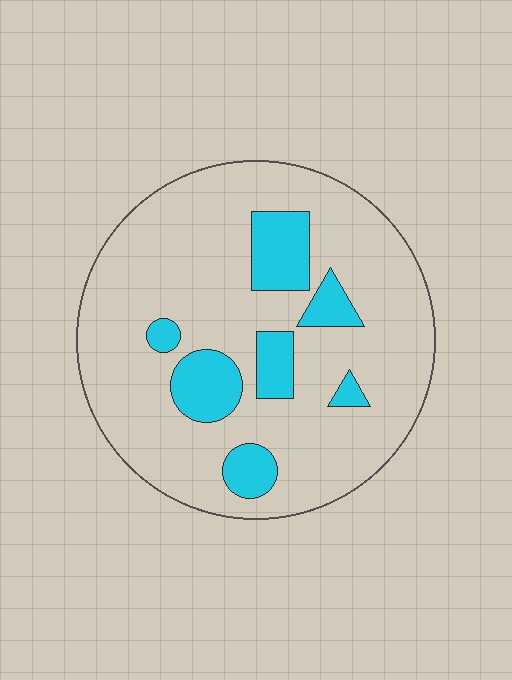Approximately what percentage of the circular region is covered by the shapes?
Approximately 20%.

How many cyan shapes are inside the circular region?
7.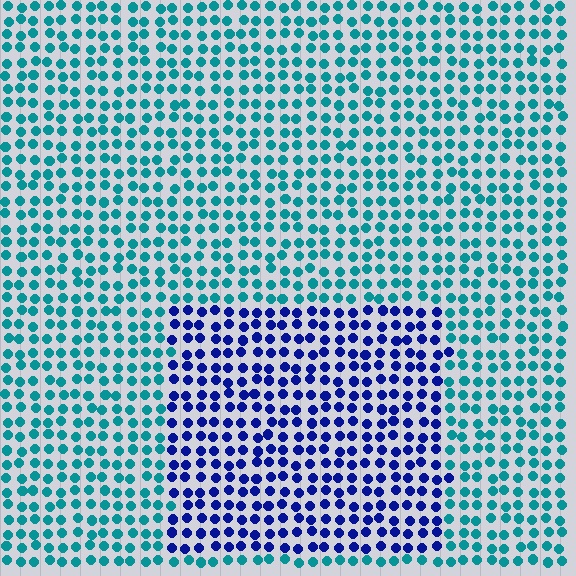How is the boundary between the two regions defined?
The boundary is defined purely by a slight shift in hue (about 54 degrees). Spacing, size, and orientation are identical on both sides.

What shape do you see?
I see a rectangle.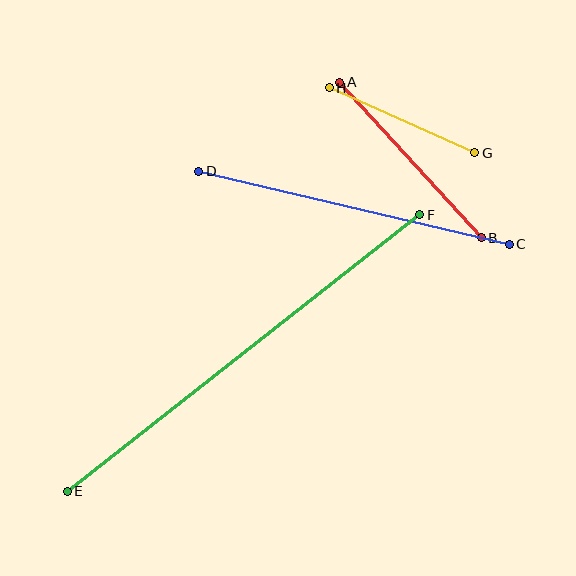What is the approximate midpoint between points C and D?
The midpoint is at approximately (354, 208) pixels.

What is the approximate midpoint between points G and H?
The midpoint is at approximately (402, 120) pixels.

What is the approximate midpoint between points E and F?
The midpoint is at approximately (244, 353) pixels.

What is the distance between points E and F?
The distance is approximately 448 pixels.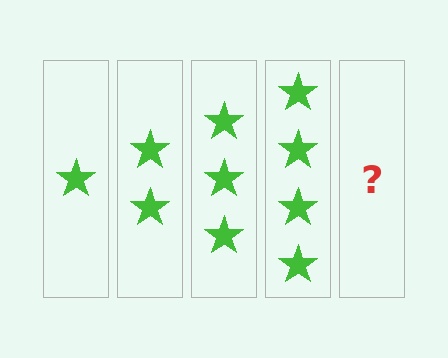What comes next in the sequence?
The next element should be 5 stars.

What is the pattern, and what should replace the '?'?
The pattern is that each step adds one more star. The '?' should be 5 stars.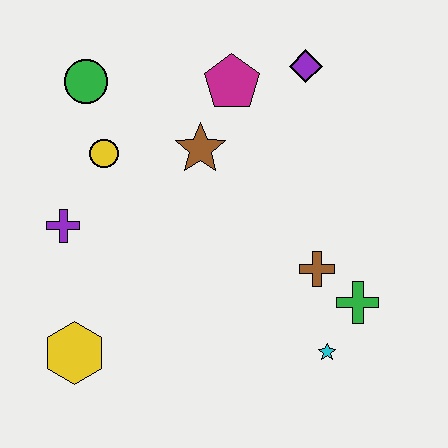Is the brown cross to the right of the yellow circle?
Yes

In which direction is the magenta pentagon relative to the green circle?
The magenta pentagon is to the right of the green circle.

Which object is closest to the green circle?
The yellow circle is closest to the green circle.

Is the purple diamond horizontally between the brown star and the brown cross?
Yes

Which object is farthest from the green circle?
The cyan star is farthest from the green circle.